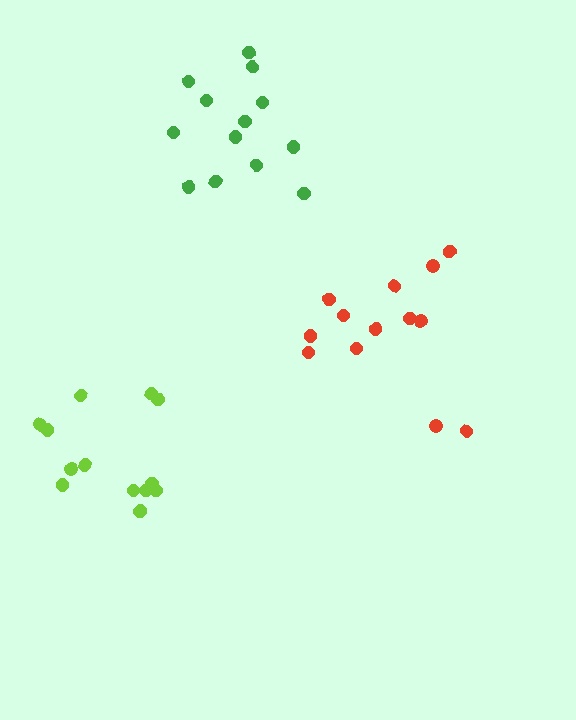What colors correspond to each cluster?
The clusters are colored: lime, red, green.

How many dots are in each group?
Group 1: 14 dots, Group 2: 13 dots, Group 3: 13 dots (40 total).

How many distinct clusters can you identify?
There are 3 distinct clusters.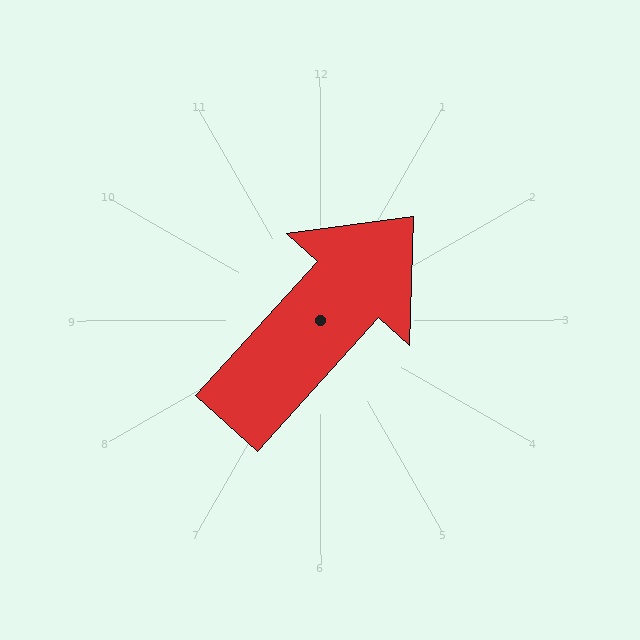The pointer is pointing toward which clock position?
Roughly 1 o'clock.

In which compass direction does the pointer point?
Northeast.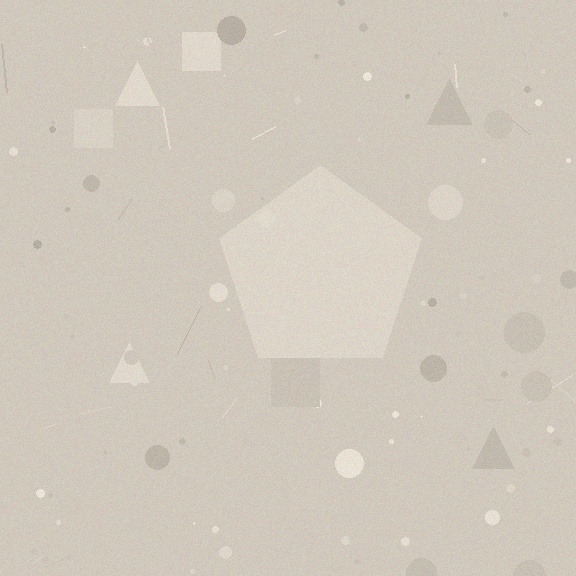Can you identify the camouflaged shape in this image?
The camouflaged shape is a pentagon.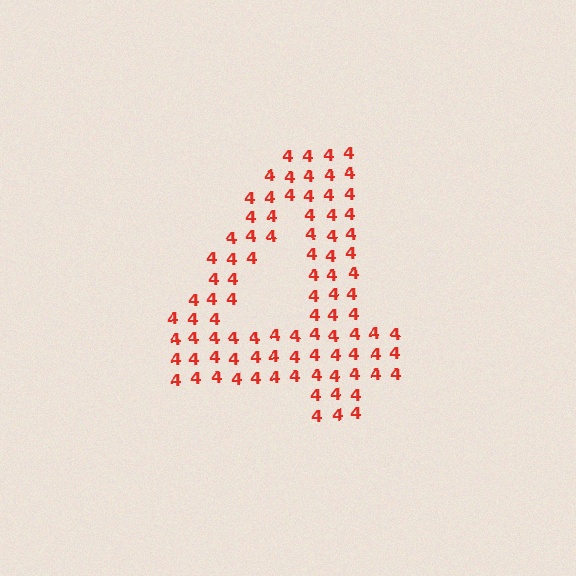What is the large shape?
The large shape is the digit 4.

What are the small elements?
The small elements are digit 4's.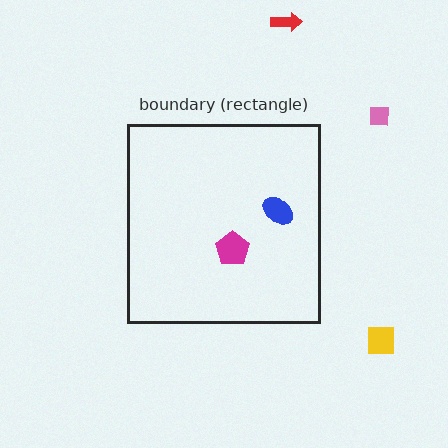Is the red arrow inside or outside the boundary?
Outside.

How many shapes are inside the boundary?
2 inside, 3 outside.